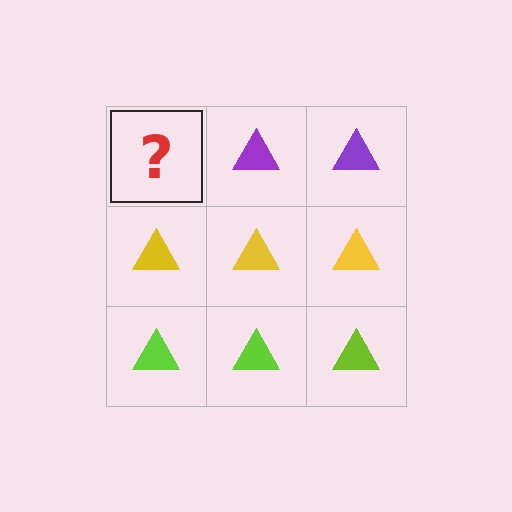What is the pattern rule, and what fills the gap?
The rule is that each row has a consistent color. The gap should be filled with a purple triangle.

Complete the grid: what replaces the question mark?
The question mark should be replaced with a purple triangle.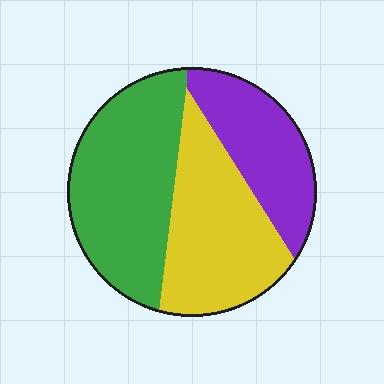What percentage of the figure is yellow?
Yellow covers roughly 35% of the figure.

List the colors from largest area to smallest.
From largest to smallest: green, yellow, purple.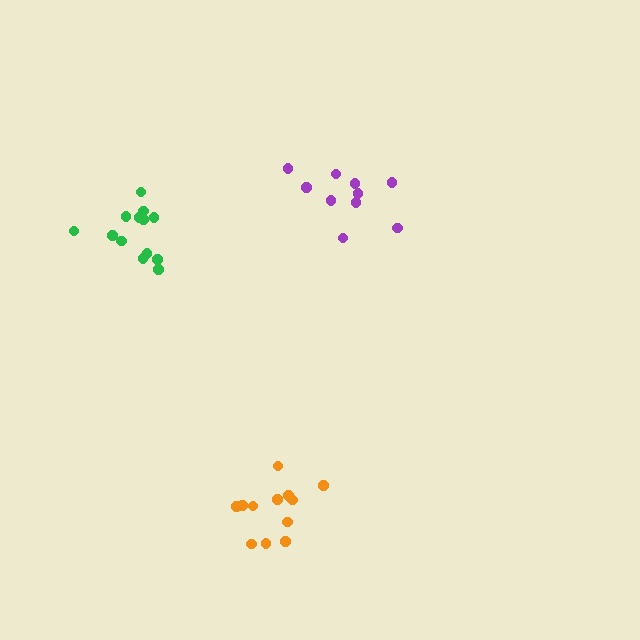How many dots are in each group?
Group 1: 10 dots, Group 2: 12 dots, Group 3: 13 dots (35 total).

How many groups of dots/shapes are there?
There are 3 groups.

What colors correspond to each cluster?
The clusters are colored: purple, orange, green.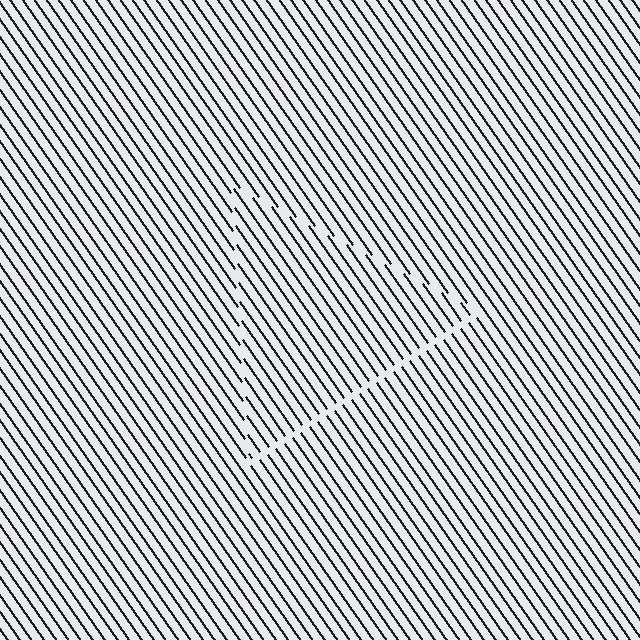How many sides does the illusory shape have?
3 sides — the line-ends trace a triangle.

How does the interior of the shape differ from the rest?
The interior of the shape contains the same grating, shifted by half a period — the contour is defined by the phase discontinuity where line-ends from the inner and outer gratings abut.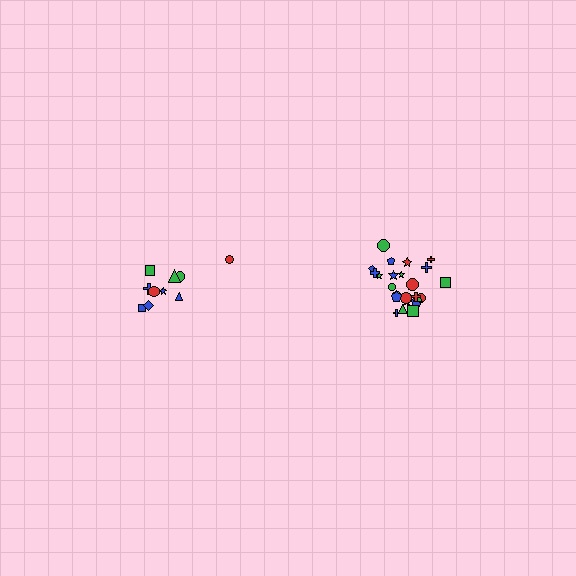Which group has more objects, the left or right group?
The right group.